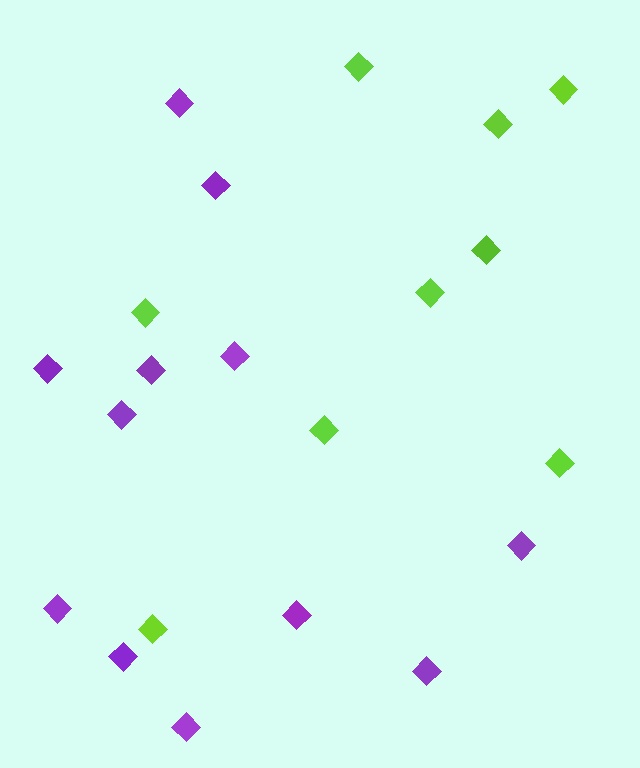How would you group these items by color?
There are 2 groups: one group of lime diamonds (9) and one group of purple diamonds (12).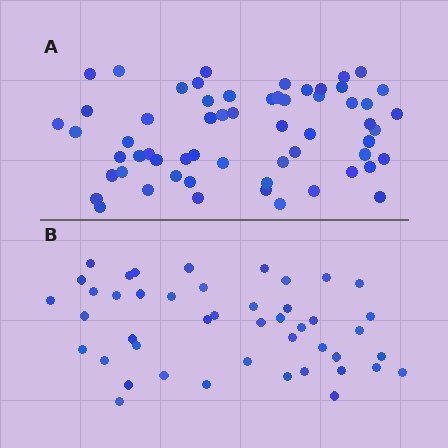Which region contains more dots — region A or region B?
Region A (the top region) has more dots.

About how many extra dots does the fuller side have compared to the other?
Region A has approximately 15 more dots than region B.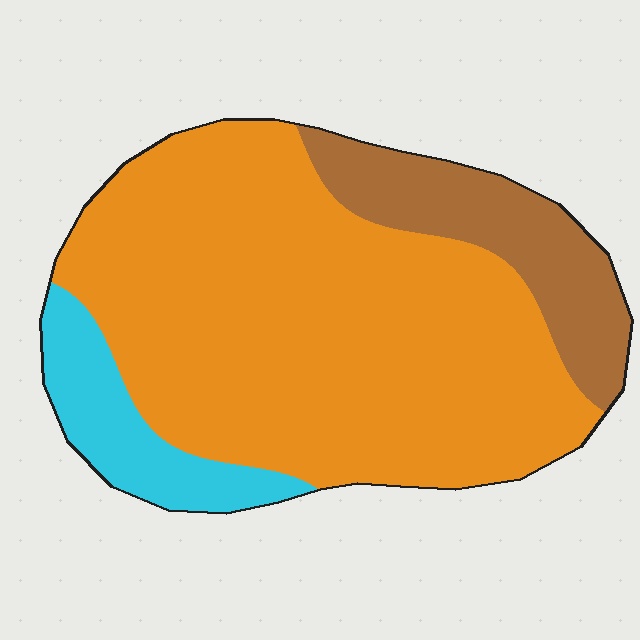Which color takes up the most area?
Orange, at roughly 70%.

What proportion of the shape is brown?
Brown takes up about one sixth (1/6) of the shape.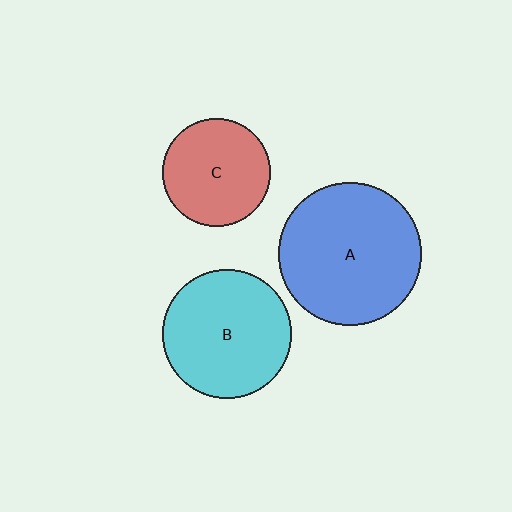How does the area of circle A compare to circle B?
Approximately 1.2 times.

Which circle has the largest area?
Circle A (blue).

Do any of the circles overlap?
No, none of the circles overlap.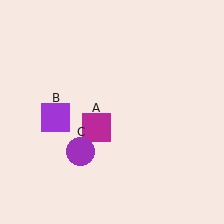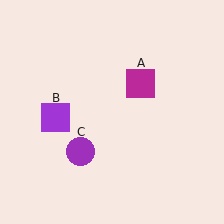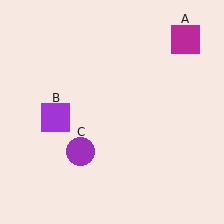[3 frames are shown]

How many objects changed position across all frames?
1 object changed position: magenta square (object A).